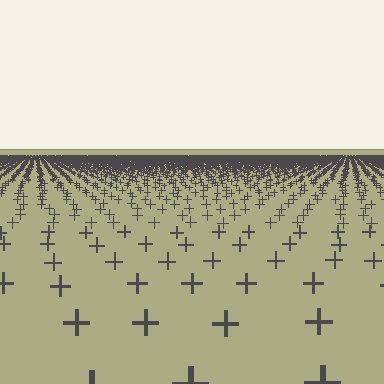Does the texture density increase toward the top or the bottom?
Density increases toward the top.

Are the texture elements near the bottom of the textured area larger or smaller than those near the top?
Larger. Near the bottom, elements are closer to the viewer and appear at a bigger on-screen size.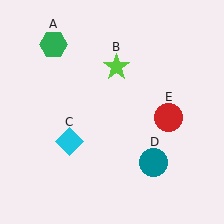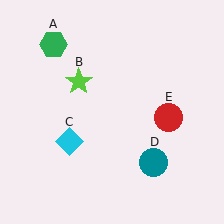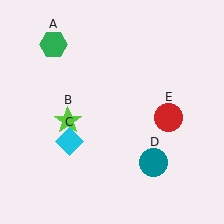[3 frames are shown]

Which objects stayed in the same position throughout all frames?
Green hexagon (object A) and cyan diamond (object C) and teal circle (object D) and red circle (object E) remained stationary.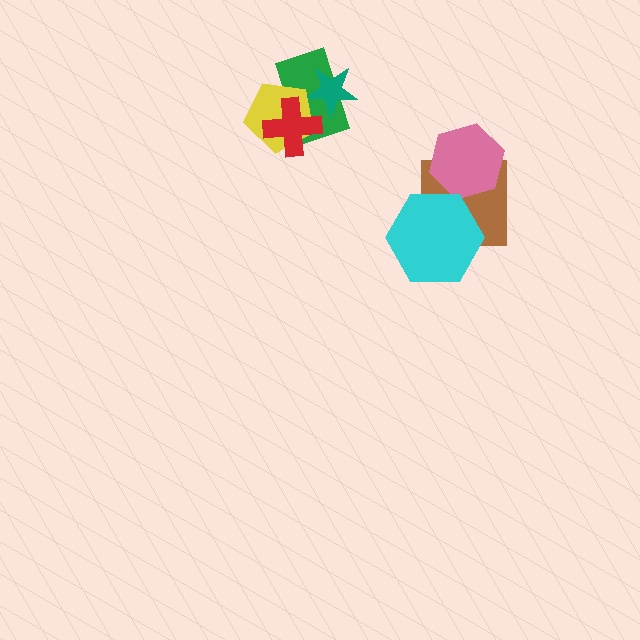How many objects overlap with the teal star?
2 objects overlap with the teal star.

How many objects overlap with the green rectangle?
3 objects overlap with the green rectangle.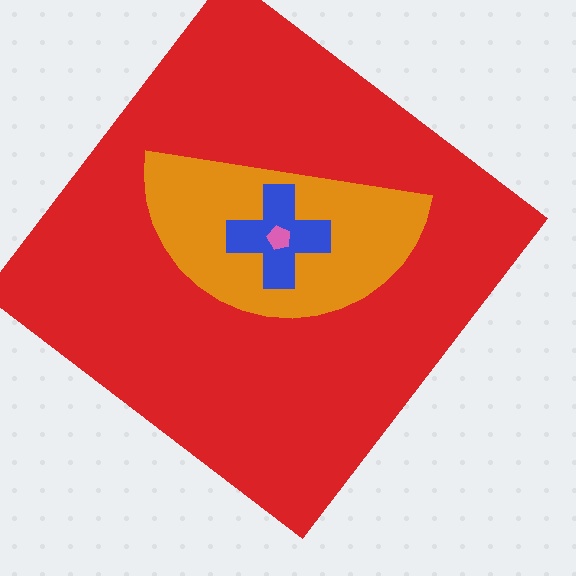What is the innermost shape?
The pink pentagon.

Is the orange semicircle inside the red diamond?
Yes.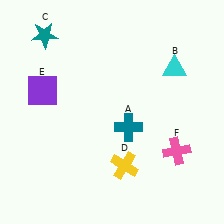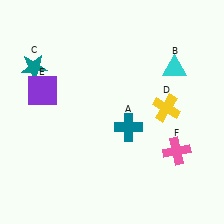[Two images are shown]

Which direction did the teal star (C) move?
The teal star (C) moved down.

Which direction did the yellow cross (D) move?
The yellow cross (D) moved up.